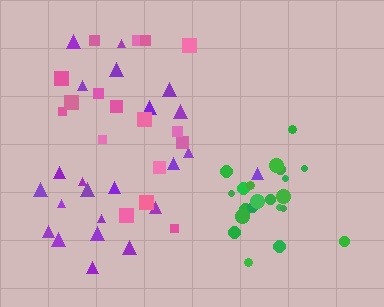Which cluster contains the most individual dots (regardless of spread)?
Purple (23).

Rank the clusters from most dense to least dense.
green, purple, pink.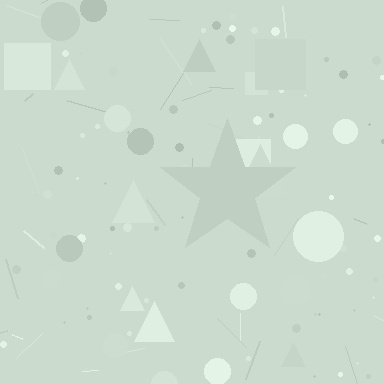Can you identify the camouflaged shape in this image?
The camouflaged shape is a star.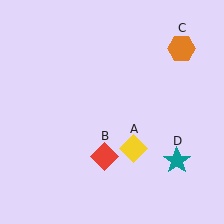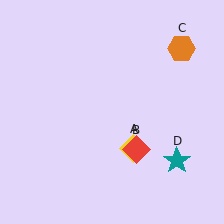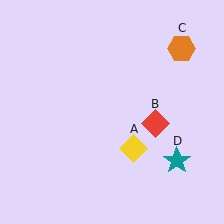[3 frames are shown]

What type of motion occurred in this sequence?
The red diamond (object B) rotated counterclockwise around the center of the scene.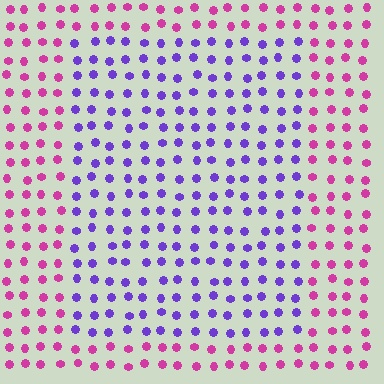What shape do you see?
I see a rectangle.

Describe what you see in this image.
The image is filled with small magenta elements in a uniform arrangement. A rectangle-shaped region is visible where the elements are tinted to a slightly different hue, forming a subtle color boundary.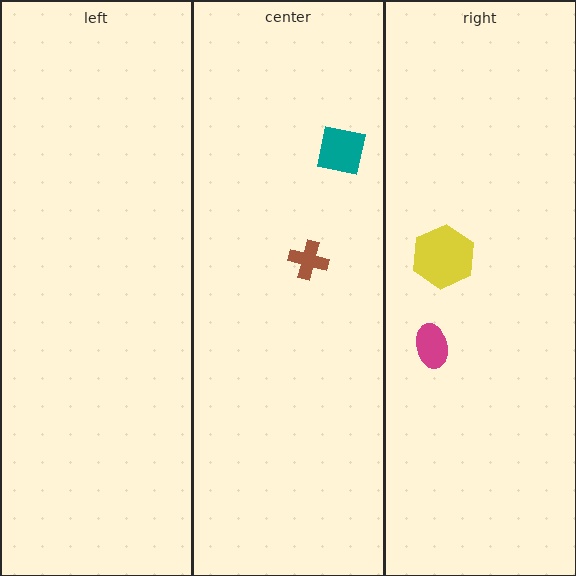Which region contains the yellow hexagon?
The right region.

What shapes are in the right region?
The magenta ellipse, the yellow hexagon.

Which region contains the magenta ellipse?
The right region.